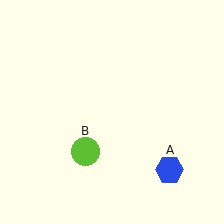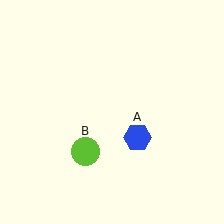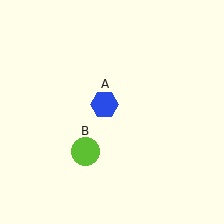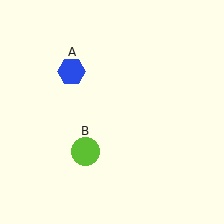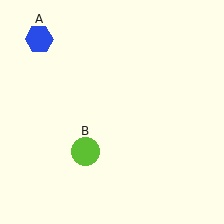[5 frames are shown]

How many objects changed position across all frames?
1 object changed position: blue hexagon (object A).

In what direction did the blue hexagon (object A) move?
The blue hexagon (object A) moved up and to the left.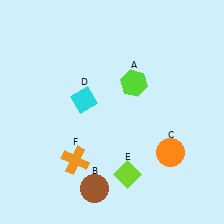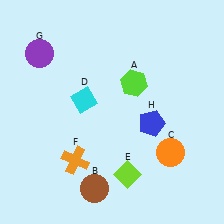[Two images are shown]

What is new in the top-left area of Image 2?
A purple circle (G) was added in the top-left area of Image 2.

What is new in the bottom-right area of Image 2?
A blue pentagon (H) was added in the bottom-right area of Image 2.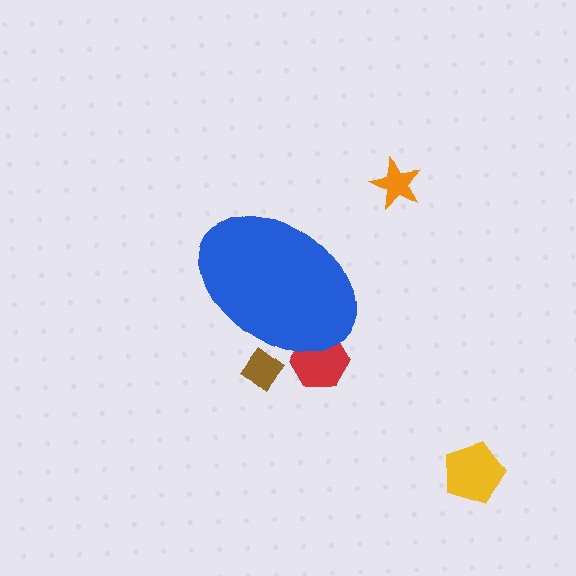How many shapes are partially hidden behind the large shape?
2 shapes are partially hidden.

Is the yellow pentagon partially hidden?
No, the yellow pentagon is fully visible.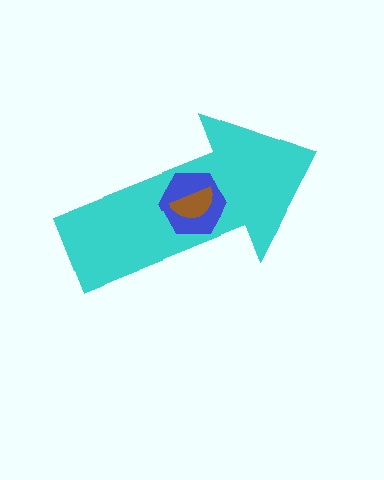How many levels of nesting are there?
3.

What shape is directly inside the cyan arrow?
The blue hexagon.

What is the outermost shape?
The cyan arrow.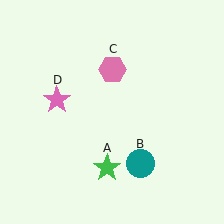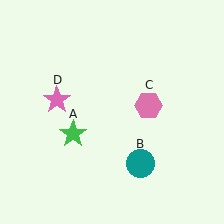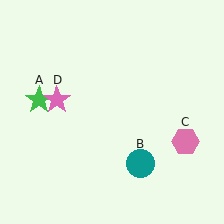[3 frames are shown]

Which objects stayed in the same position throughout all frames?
Teal circle (object B) and pink star (object D) remained stationary.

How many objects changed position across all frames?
2 objects changed position: green star (object A), pink hexagon (object C).